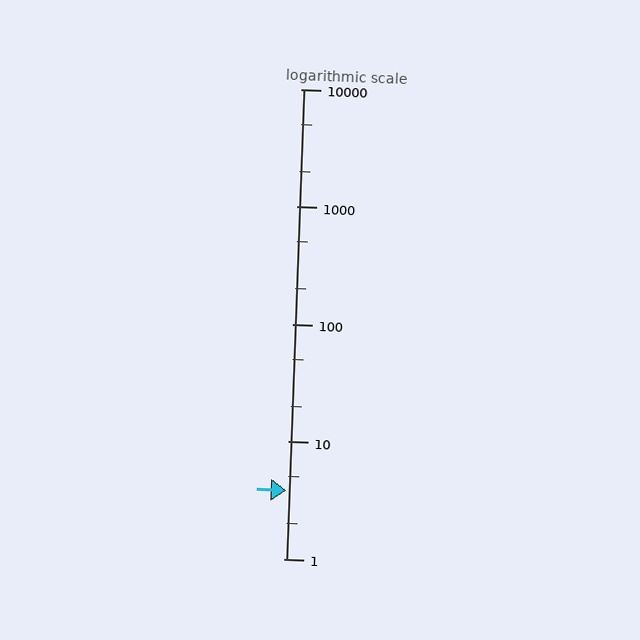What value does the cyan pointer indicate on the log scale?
The pointer indicates approximately 3.8.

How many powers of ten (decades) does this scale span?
The scale spans 4 decades, from 1 to 10000.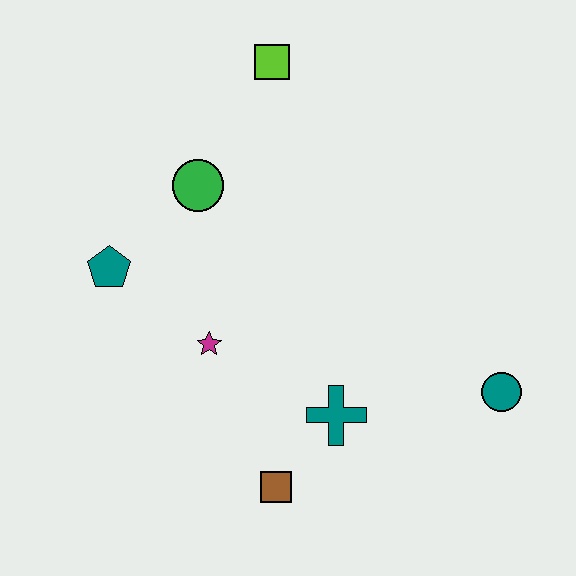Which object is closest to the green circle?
The teal pentagon is closest to the green circle.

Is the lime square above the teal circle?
Yes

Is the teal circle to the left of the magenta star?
No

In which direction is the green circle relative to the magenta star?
The green circle is above the magenta star.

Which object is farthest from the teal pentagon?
The teal circle is farthest from the teal pentagon.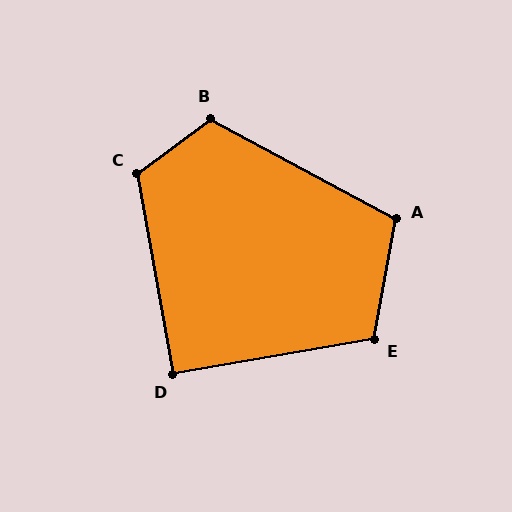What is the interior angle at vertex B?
Approximately 115 degrees (obtuse).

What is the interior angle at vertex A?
Approximately 108 degrees (obtuse).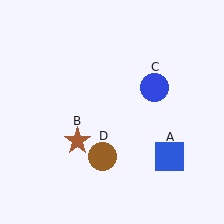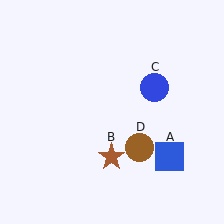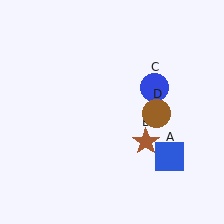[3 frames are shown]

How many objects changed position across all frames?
2 objects changed position: brown star (object B), brown circle (object D).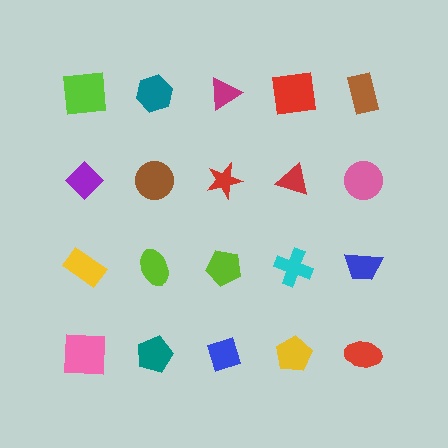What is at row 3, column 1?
A yellow rectangle.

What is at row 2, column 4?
A red triangle.